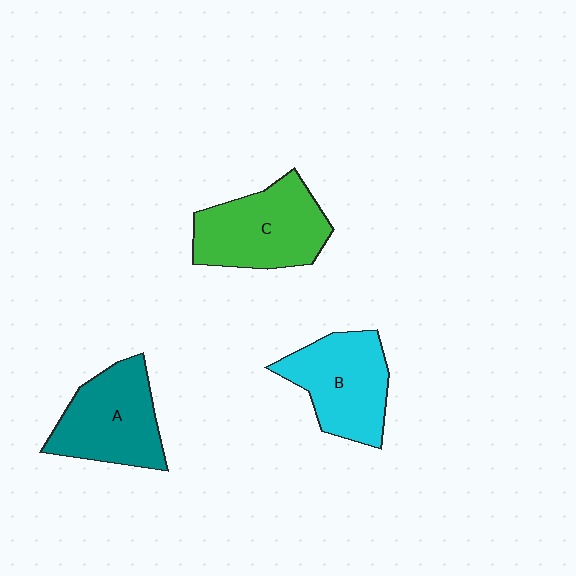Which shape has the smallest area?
Shape B (cyan).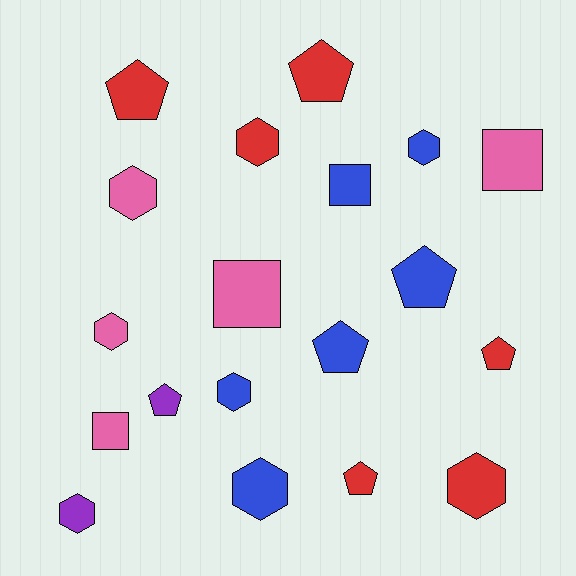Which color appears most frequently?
Red, with 6 objects.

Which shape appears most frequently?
Hexagon, with 8 objects.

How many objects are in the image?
There are 19 objects.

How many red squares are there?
There are no red squares.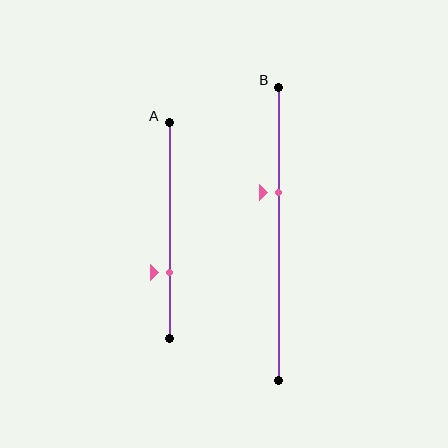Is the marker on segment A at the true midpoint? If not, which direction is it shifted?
No, the marker on segment A is shifted downward by about 19% of the segment length.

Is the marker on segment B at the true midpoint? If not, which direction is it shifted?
No, the marker on segment B is shifted upward by about 14% of the segment length.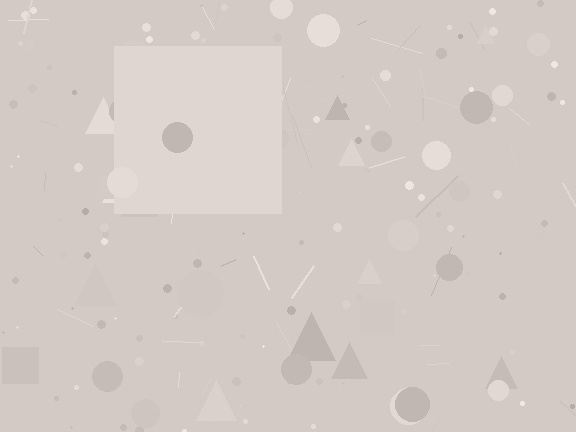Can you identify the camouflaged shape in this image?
The camouflaged shape is a square.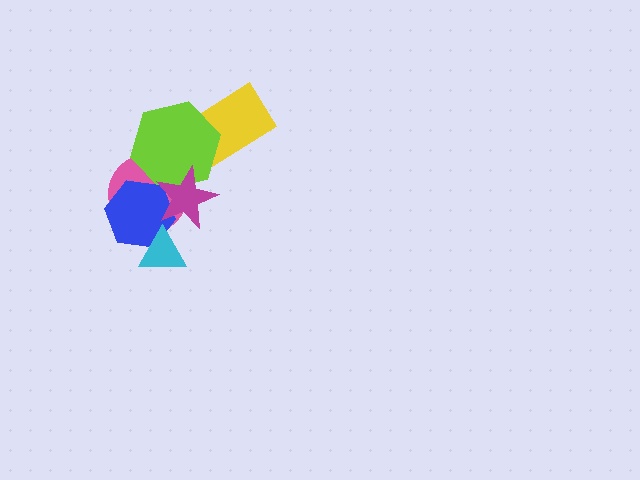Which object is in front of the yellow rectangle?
The lime hexagon is in front of the yellow rectangle.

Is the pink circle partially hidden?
Yes, it is partially covered by another shape.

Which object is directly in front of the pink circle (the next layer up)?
The lime hexagon is directly in front of the pink circle.